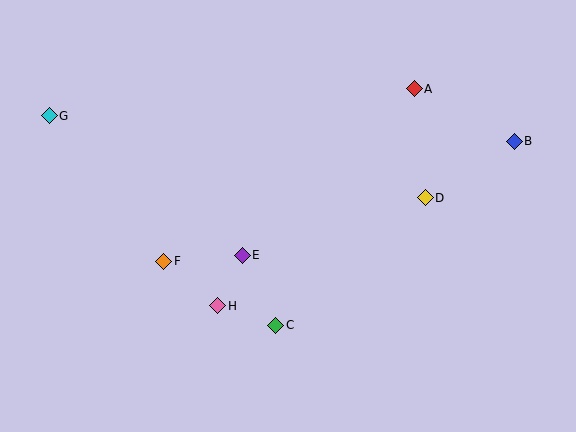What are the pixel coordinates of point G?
Point G is at (49, 116).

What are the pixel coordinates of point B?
Point B is at (514, 141).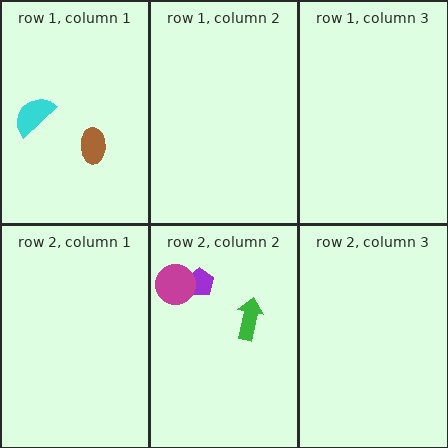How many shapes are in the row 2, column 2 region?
3.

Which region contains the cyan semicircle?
The row 1, column 1 region.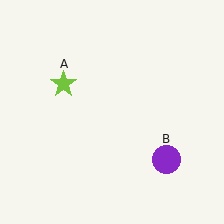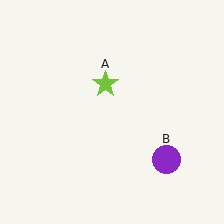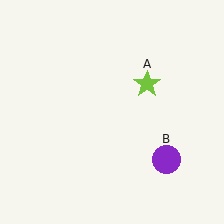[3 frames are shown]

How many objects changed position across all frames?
1 object changed position: lime star (object A).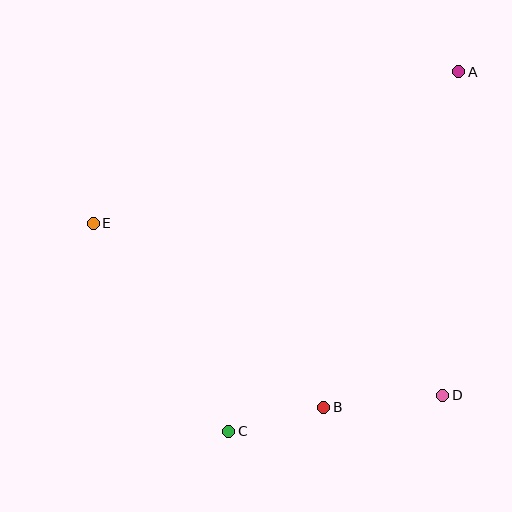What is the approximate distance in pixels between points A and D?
The distance between A and D is approximately 324 pixels.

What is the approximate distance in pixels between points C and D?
The distance between C and D is approximately 217 pixels.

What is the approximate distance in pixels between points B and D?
The distance between B and D is approximately 120 pixels.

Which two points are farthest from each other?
Points A and C are farthest from each other.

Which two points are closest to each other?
Points B and C are closest to each other.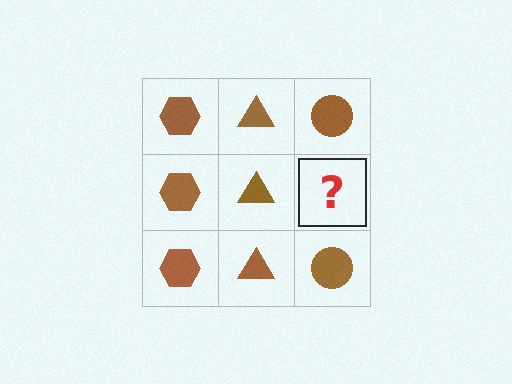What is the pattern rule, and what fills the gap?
The rule is that each column has a consistent shape. The gap should be filled with a brown circle.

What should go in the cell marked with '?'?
The missing cell should contain a brown circle.